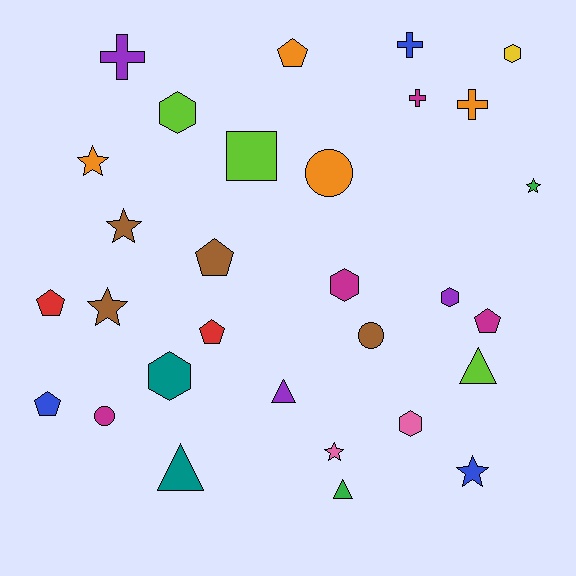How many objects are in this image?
There are 30 objects.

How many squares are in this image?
There is 1 square.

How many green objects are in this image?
There are 2 green objects.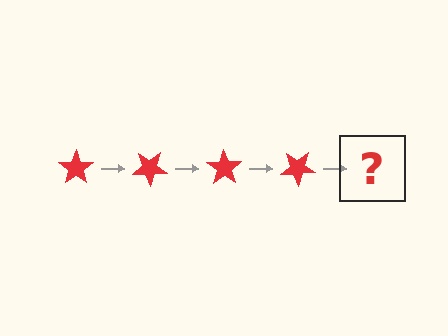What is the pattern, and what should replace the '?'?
The pattern is that the star rotates 35 degrees each step. The '?' should be a red star rotated 140 degrees.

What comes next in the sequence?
The next element should be a red star rotated 140 degrees.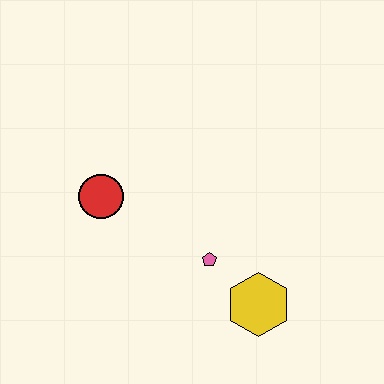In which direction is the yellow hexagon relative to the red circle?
The yellow hexagon is to the right of the red circle.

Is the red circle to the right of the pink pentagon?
No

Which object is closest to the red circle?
The pink pentagon is closest to the red circle.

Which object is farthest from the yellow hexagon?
The red circle is farthest from the yellow hexagon.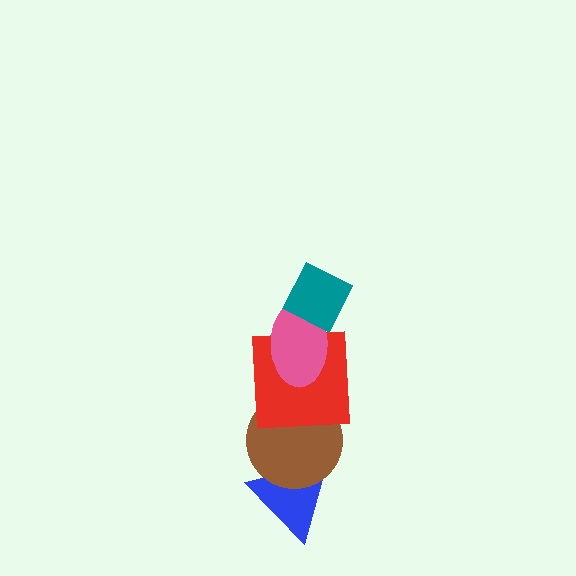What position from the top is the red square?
The red square is 3rd from the top.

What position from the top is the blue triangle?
The blue triangle is 5th from the top.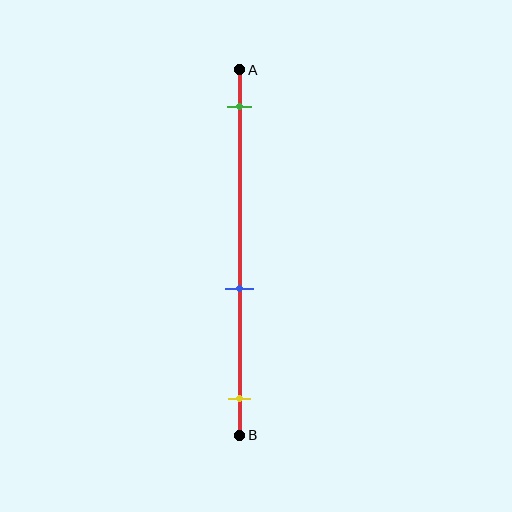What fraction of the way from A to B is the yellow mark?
The yellow mark is approximately 90% (0.9) of the way from A to B.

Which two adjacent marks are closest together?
The blue and yellow marks are the closest adjacent pair.